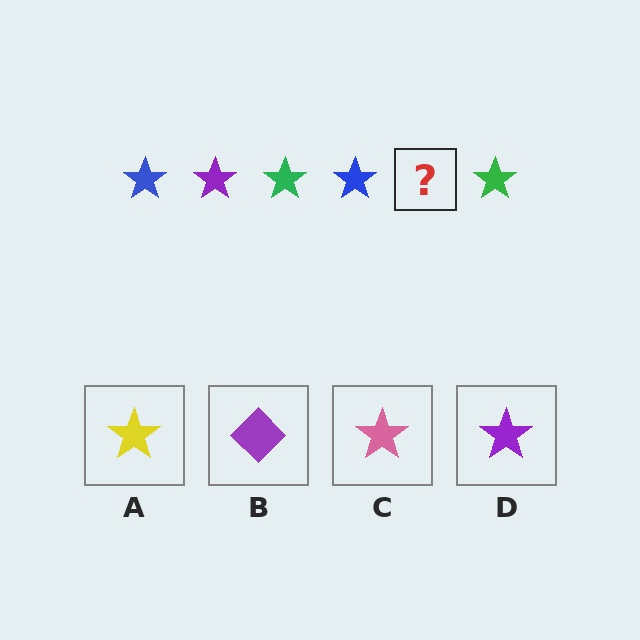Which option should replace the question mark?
Option D.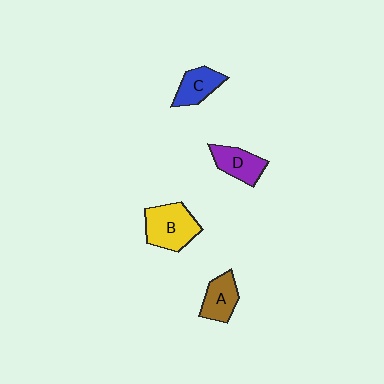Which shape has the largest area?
Shape B (yellow).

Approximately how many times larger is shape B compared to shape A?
Approximately 1.5 times.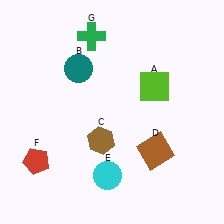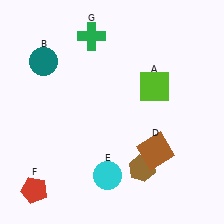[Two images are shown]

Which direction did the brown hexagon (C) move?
The brown hexagon (C) moved right.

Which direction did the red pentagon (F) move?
The red pentagon (F) moved down.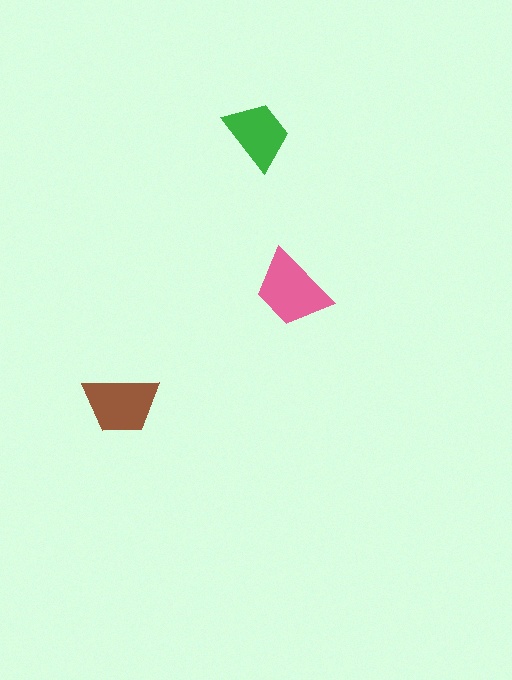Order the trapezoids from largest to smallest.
the pink one, the brown one, the green one.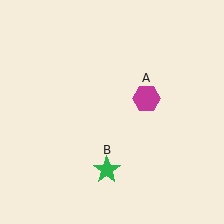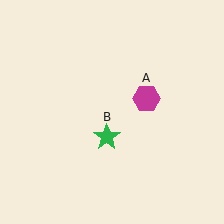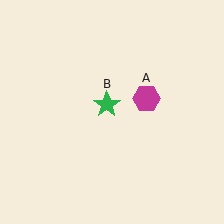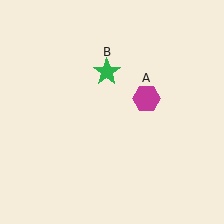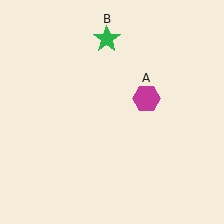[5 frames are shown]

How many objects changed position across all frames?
1 object changed position: green star (object B).